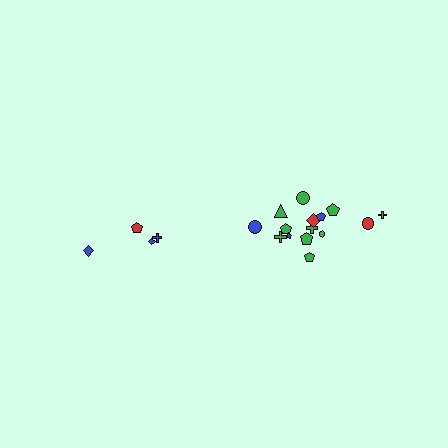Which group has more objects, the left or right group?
The right group.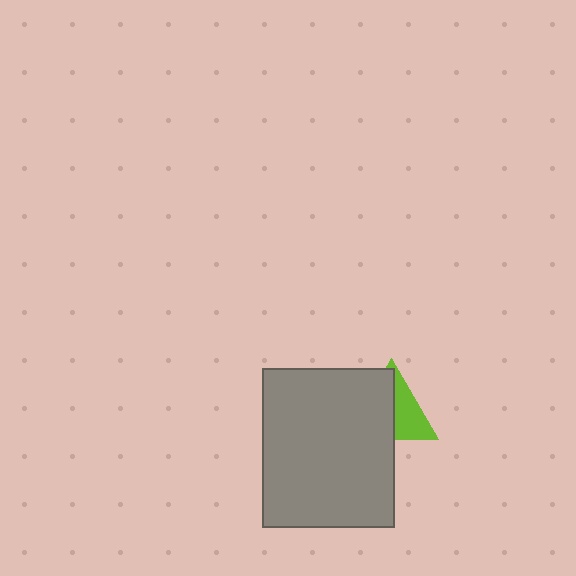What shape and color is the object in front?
The object in front is a gray rectangle.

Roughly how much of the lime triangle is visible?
A small part of it is visible (roughly 43%).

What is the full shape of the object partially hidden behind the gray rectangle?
The partially hidden object is a lime triangle.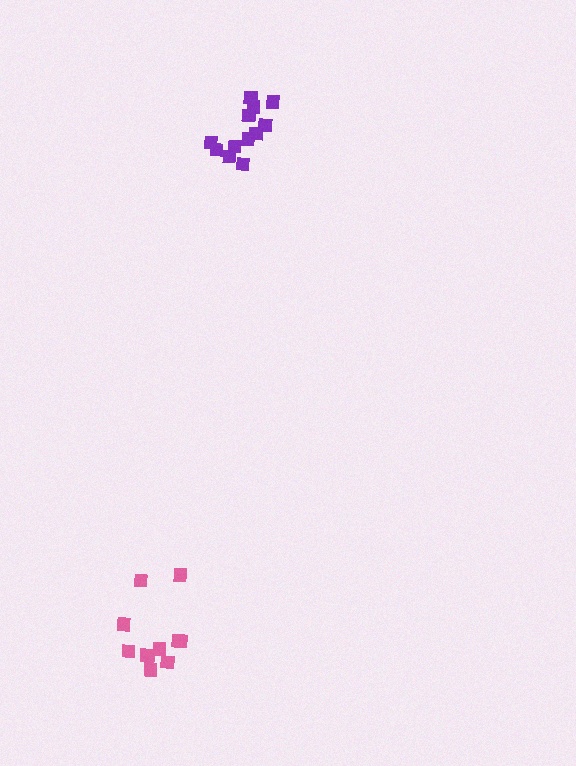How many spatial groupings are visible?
There are 2 spatial groupings.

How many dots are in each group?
Group 1: 11 dots, Group 2: 12 dots (23 total).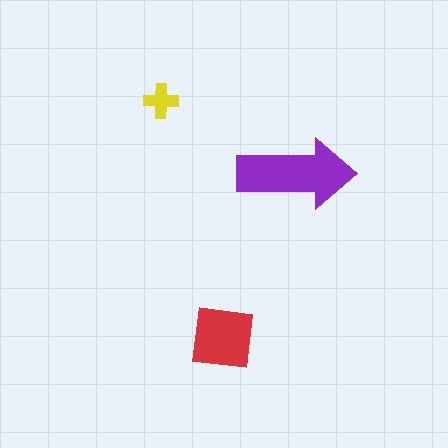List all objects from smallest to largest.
The yellow cross, the red square, the purple arrow.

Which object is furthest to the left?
The yellow cross is leftmost.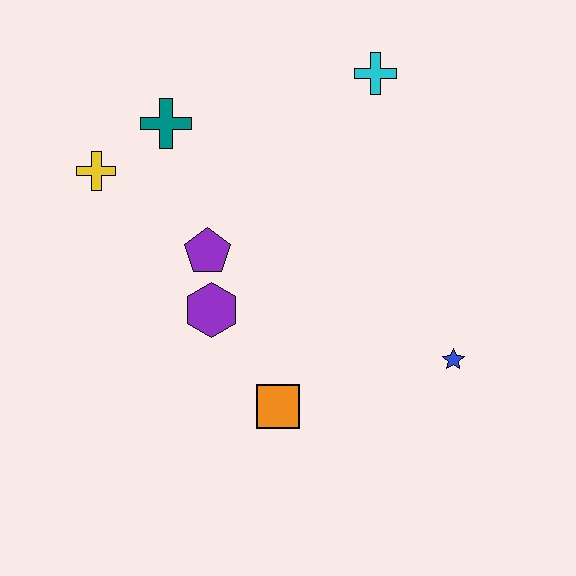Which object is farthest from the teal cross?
The blue star is farthest from the teal cross.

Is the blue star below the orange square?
No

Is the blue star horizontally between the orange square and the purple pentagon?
No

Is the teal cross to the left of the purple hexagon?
Yes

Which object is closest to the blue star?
The orange square is closest to the blue star.